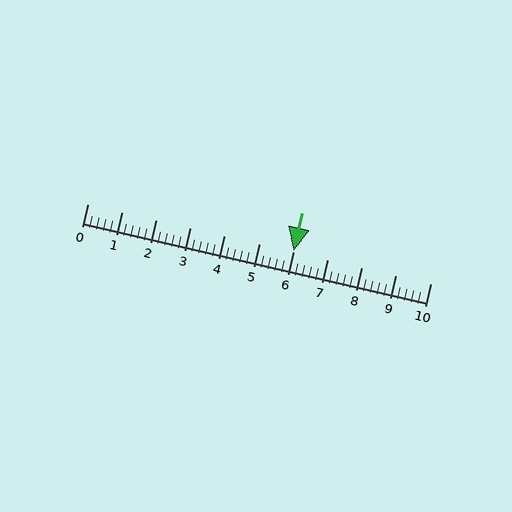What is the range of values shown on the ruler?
The ruler shows values from 0 to 10.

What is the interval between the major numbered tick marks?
The major tick marks are spaced 1 units apart.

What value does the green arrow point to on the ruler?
The green arrow points to approximately 6.0.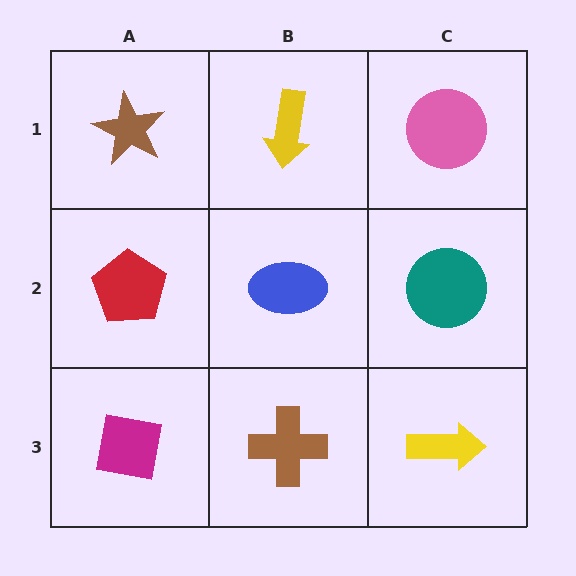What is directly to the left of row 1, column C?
A yellow arrow.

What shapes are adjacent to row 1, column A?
A red pentagon (row 2, column A), a yellow arrow (row 1, column B).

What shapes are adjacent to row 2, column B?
A yellow arrow (row 1, column B), a brown cross (row 3, column B), a red pentagon (row 2, column A), a teal circle (row 2, column C).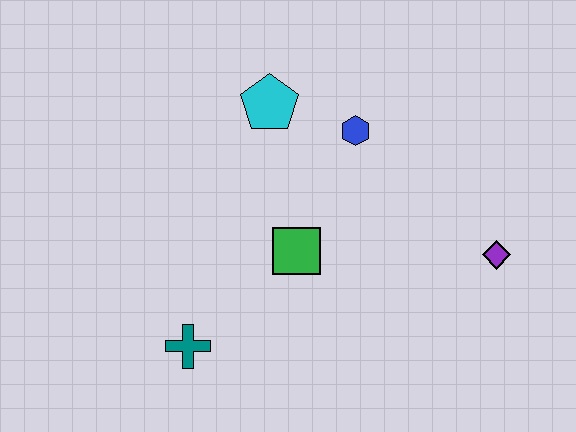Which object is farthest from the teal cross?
The purple diamond is farthest from the teal cross.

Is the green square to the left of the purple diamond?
Yes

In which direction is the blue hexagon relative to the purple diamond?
The blue hexagon is to the left of the purple diamond.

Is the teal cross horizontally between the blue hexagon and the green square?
No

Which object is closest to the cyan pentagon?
The blue hexagon is closest to the cyan pentagon.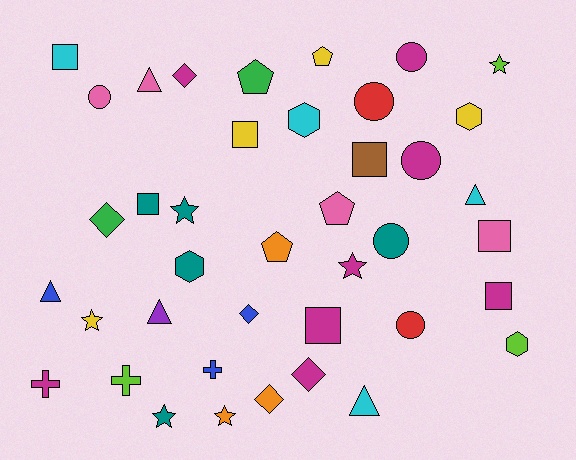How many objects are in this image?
There are 40 objects.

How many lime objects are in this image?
There are 3 lime objects.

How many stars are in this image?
There are 6 stars.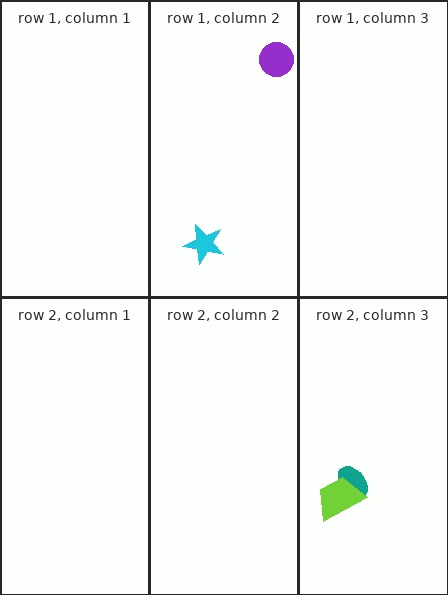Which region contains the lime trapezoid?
The row 2, column 3 region.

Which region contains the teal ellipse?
The row 2, column 3 region.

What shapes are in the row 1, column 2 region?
The purple circle, the cyan star.